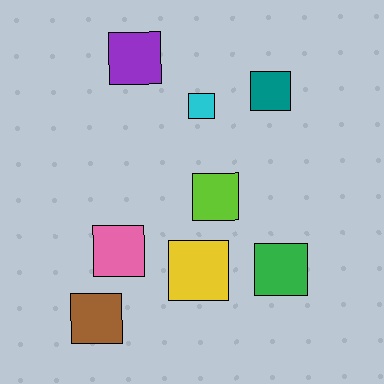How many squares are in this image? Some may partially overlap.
There are 8 squares.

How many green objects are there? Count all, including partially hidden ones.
There is 1 green object.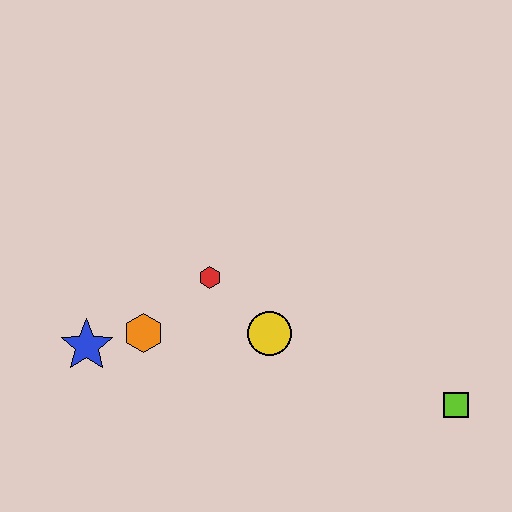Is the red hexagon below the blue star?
No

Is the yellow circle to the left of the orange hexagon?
No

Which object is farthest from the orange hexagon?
The lime square is farthest from the orange hexagon.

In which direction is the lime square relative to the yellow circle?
The lime square is to the right of the yellow circle.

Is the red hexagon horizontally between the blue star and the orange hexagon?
No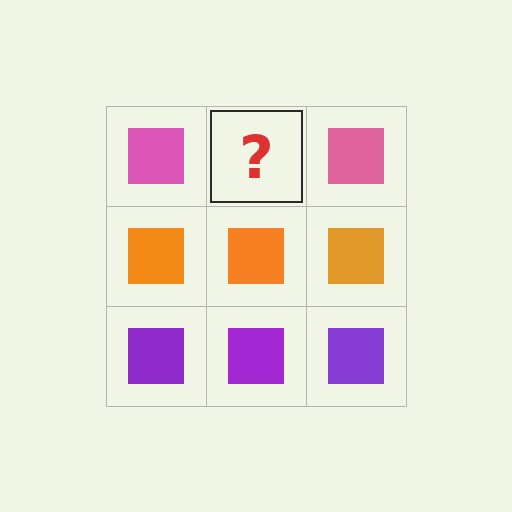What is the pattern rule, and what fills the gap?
The rule is that each row has a consistent color. The gap should be filled with a pink square.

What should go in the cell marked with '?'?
The missing cell should contain a pink square.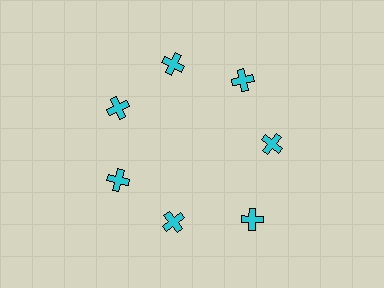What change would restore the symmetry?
The symmetry would be restored by moving it inward, back onto the ring so that all 7 crosses sit at equal angles and equal distance from the center.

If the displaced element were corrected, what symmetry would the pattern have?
It would have 7-fold rotational symmetry — the pattern would map onto itself every 51 degrees.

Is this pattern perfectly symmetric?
No. The 7 cyan crosses are arranged in a ring, but one element near the 5 o'clock position is pushed outward from the center, breaking the 7-fold rotational symmetry.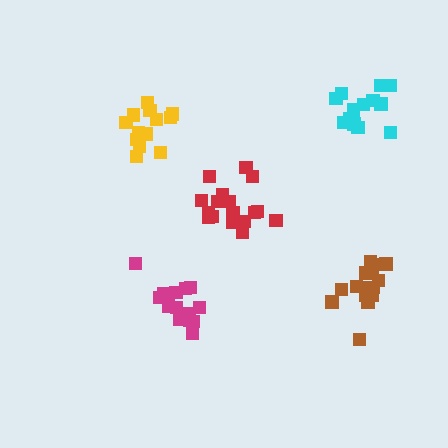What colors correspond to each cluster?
The clusters are colored: brown, magenta, yellow, cyan, red.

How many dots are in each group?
Group 1: 16 dots, Group 2: 14 dots, Group 3: 13 dots, Group 4: 13 dots, Group 5: 17 dots (73 total).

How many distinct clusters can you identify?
There are 5 distinct clusters.